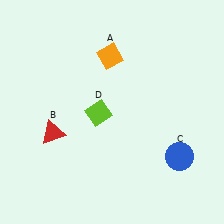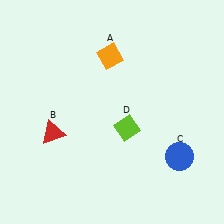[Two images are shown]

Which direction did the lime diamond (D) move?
The lime diamond (D) moved right.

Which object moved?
The lime diamond (D) moved right.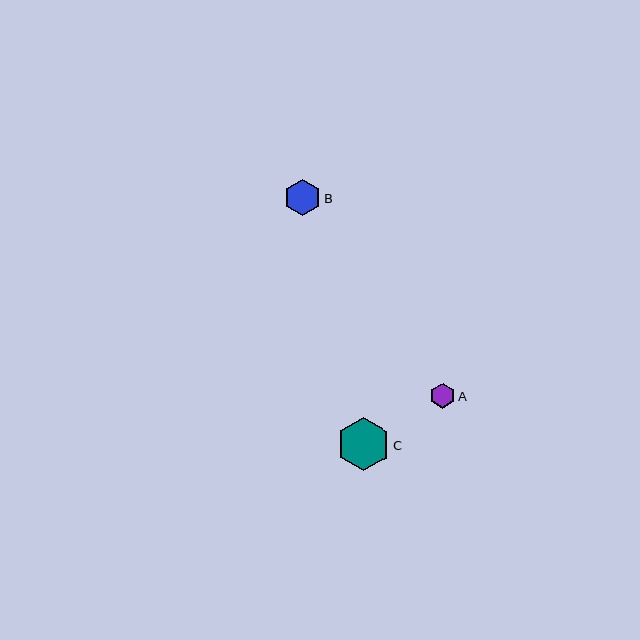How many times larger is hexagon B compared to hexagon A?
Hexagon B is approximately 1.4 times the size of hexagon A.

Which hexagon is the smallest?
Hexagon A is the smallest with a size of approximately 25 pixels.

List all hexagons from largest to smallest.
From largest to smallest: C, B, A.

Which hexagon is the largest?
Hexagon C is the largest with a size of approximately 53 pixels.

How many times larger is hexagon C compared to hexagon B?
Hexagon C is approximately 1.5 times the size of hexagon B.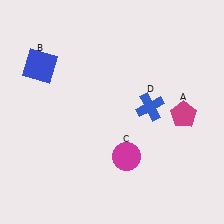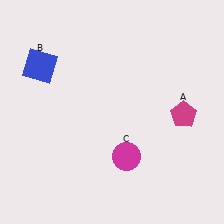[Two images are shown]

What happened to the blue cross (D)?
The blue cross (D) was removed in Image 2. It was in the top-right area of Image 1.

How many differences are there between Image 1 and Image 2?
There is 1 difference between the two images.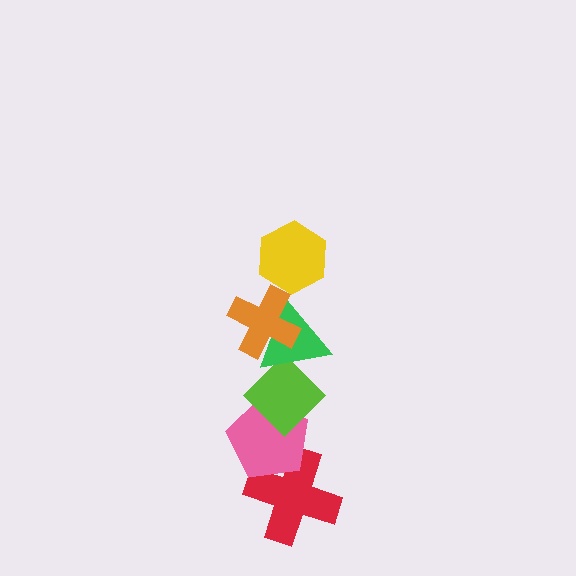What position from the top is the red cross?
The red cross is 6th from the top.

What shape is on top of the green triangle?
The orange cross is on top of the green triangle.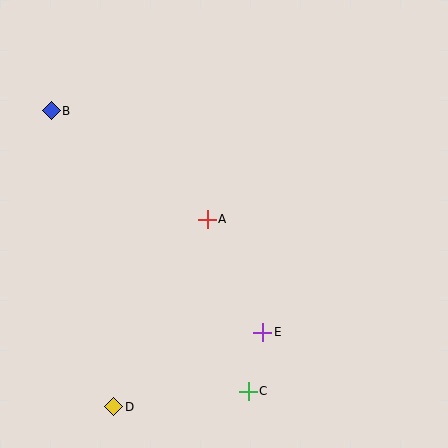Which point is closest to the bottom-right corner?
Point C is closest to the bottom-right corner.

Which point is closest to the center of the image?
Point A at (207, 219) is closest to the center.